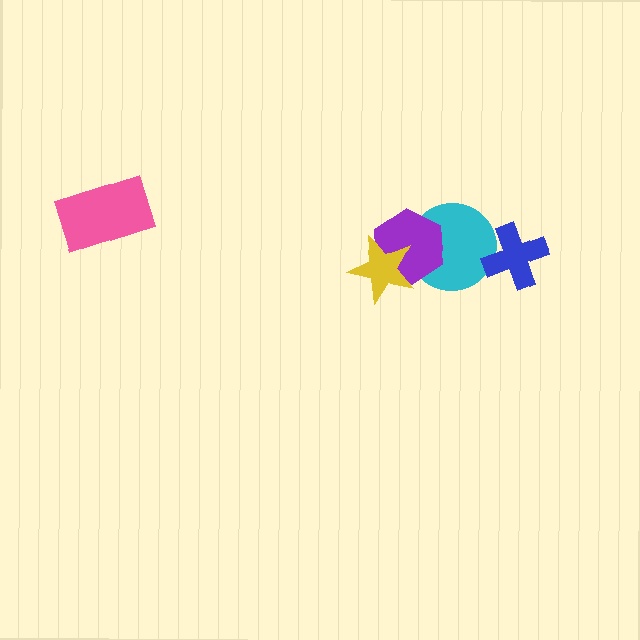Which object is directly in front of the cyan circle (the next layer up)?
The blue cross is directly in front of the cyan circle.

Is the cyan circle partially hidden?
Yes, it is partially covered by another shape.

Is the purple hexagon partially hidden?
Yes, it is partially covered by another shape.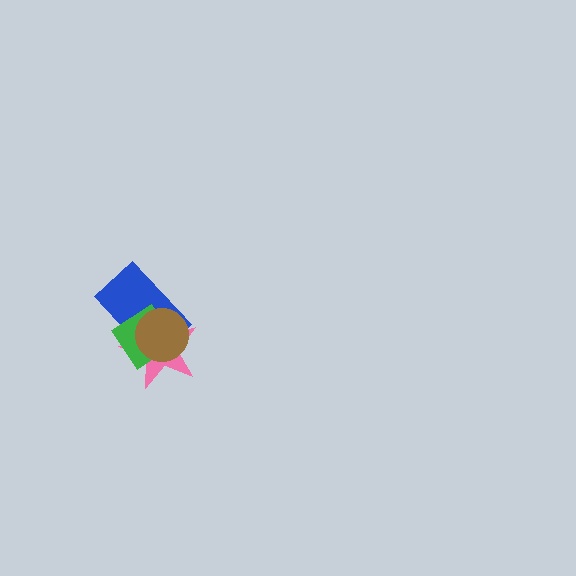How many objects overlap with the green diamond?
3 objects overlap with the green diamond.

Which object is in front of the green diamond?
The brown circle is in front of the green diamond.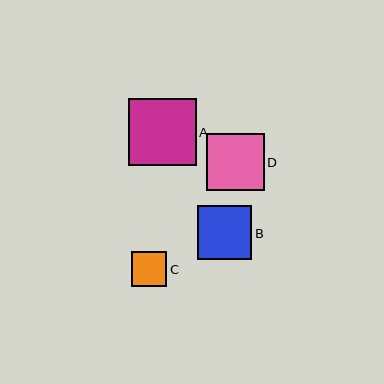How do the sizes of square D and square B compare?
Square D and square B are approximately the same size.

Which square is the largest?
Square A is the largest with a size of approximately 67 pixels.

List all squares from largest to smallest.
From largest to smallest: A, D, B, C.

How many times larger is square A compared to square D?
Square A is approximately 1.2 times the size of square D.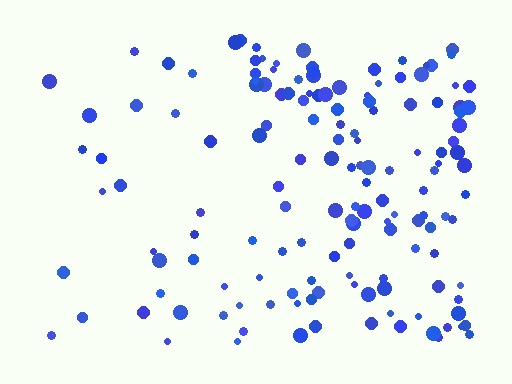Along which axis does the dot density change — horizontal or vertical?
Horizontal.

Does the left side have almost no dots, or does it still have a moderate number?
Still a moderate number, just noticeably fewer than the right.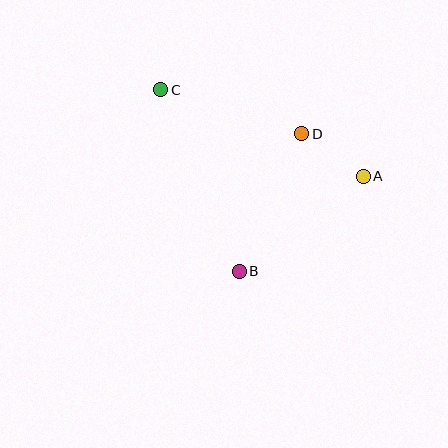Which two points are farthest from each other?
Points A and C are farthest from each other.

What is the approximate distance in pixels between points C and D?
The distance between C and D is approximately 148 pixels.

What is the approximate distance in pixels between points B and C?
The distance between B and C is approximately 198 pixels.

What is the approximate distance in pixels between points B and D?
The distance between B and D is approximately 151 pixels.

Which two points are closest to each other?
Points A and D are closest to each other.